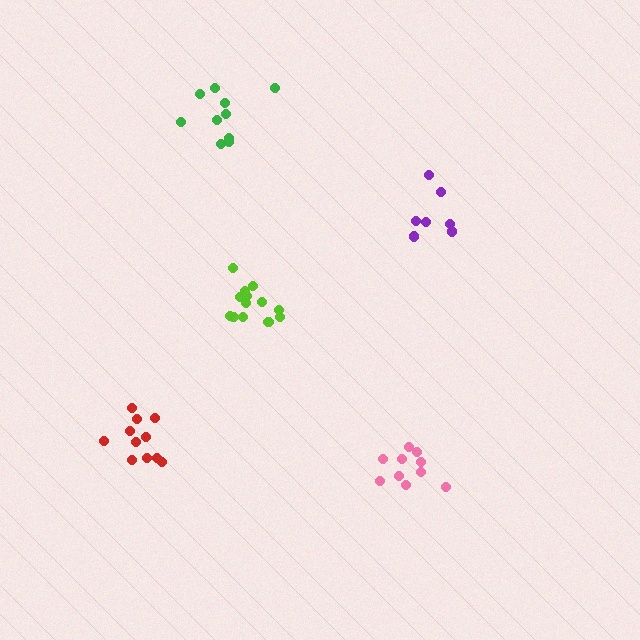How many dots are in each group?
Group 1: 11 dots, Group 2: 13 dots, Group 3: 10 dots, Group 4: 7 dots, Group 5: 10 dots (51 total).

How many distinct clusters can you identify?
There are 5 distinct clusters.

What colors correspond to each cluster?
The clusters are colored: red, lime, pink, purple, green.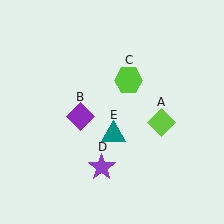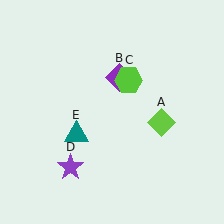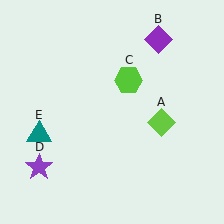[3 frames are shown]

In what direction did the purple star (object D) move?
The purple star (object D) moved left.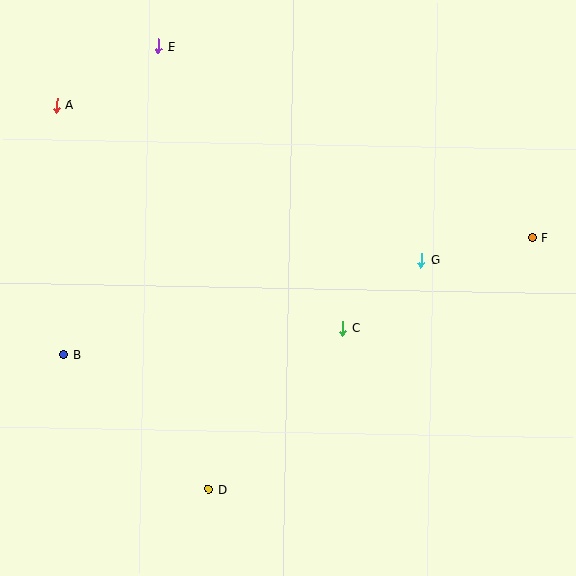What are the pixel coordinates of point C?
Point C is at (343, 328).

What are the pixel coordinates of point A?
Point A is at (57, 105).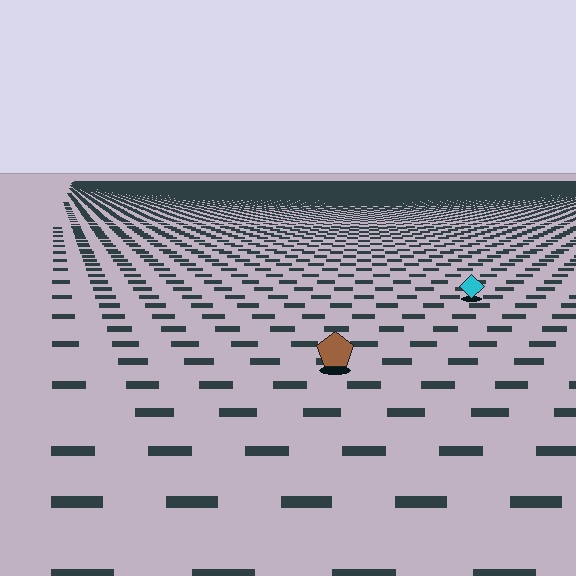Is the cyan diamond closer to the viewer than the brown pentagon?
No. The brown pentagon is closer — you can tell from the texture gradient: the ground texture is coarser near it.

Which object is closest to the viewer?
The brown pentagon is closest. The texture marks near it are larger and more spread out.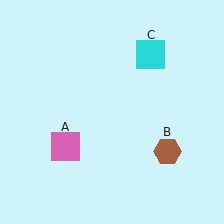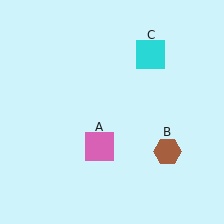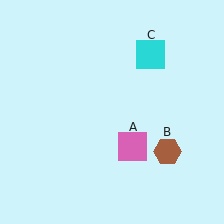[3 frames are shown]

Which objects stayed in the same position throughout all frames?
Brown hexagon (object B) and cyan square (object C) remained stationary.